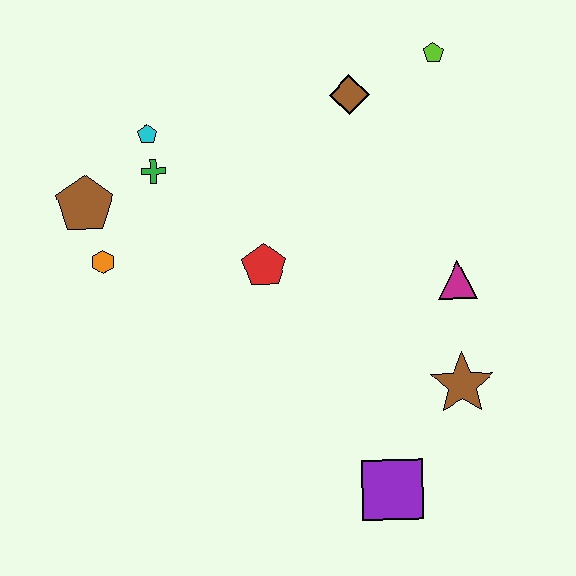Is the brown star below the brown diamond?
Yes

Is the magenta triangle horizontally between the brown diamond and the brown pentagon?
No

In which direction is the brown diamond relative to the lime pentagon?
The brown diamond is to the left of the lime pentagon.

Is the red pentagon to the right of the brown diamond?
No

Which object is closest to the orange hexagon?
The brown pentagon is closest to the orange hexagon.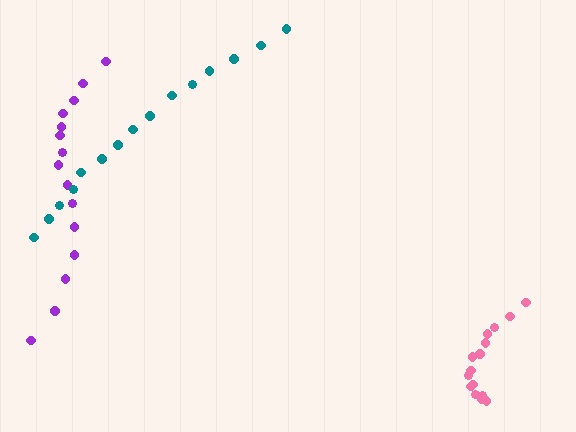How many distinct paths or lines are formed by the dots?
There are 3 distinct paths.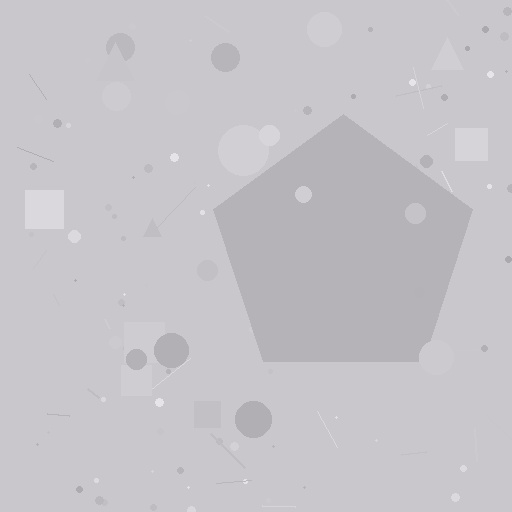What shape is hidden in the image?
A pentagon is hidden in the image.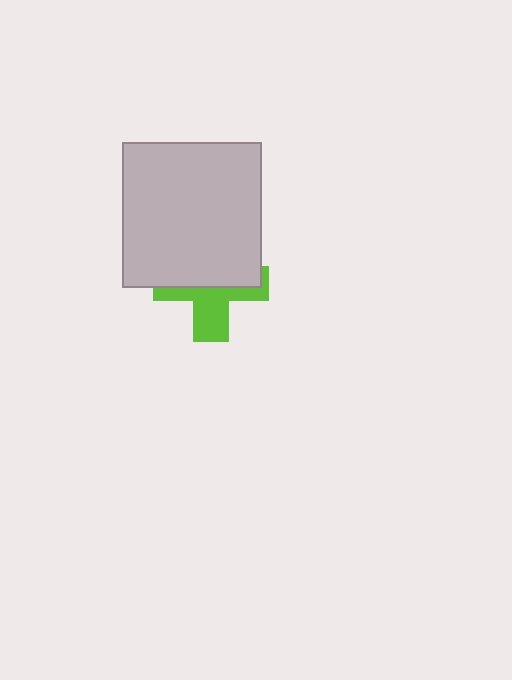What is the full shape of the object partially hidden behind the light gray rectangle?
The partially hidden object is a lime cross.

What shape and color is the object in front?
The object in front is a light gray rectangle.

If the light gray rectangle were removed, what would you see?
You would see the complete lime cross.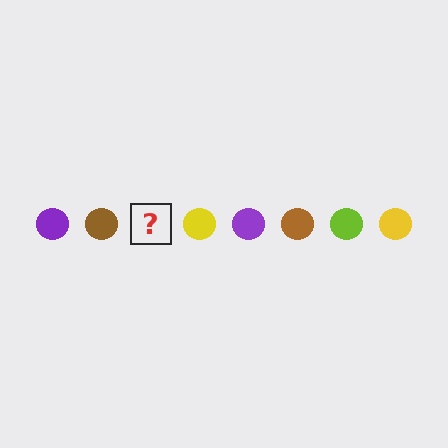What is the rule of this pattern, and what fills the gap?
The rule is that the pattern cycles through purple, brown, lime, yellow circles. The gap should be filled with a lime circle.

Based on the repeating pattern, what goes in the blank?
The blank should be a lime circle.